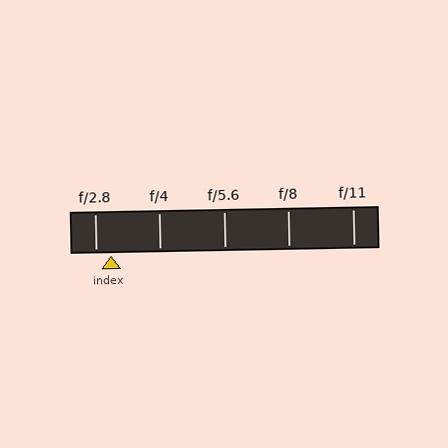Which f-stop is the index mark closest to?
The index mark is closest to f/2.8.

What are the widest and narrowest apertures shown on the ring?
The widest aperture shown is f/2.8 and the narrowest is f/11.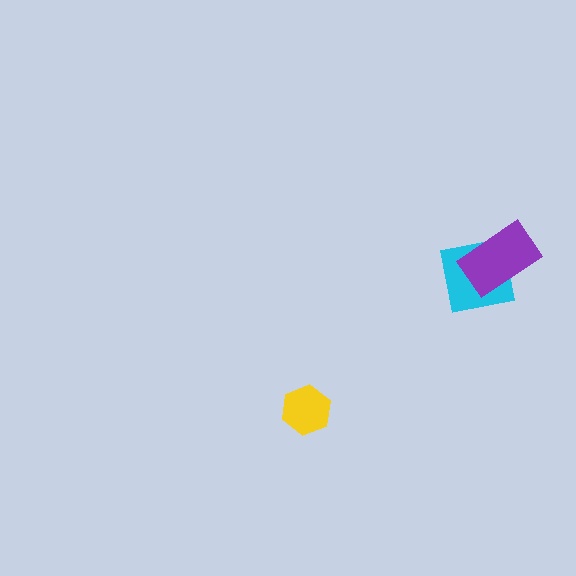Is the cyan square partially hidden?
Yes, it is partially covered by another shape.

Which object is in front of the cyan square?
The purple rectangle is in front of the cyan square.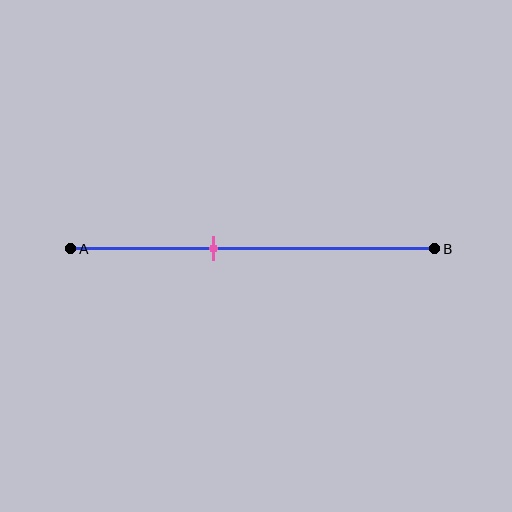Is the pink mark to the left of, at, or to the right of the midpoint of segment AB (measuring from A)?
The pink mark is to the left of the midpoint of segment AB.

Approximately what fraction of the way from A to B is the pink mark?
The pink mark is approximately 40% of the way from A to B.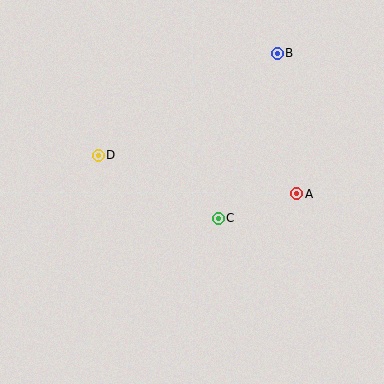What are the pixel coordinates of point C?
Point C is at (218, 218).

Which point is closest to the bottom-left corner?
Point D is closest to the bottom-left corner.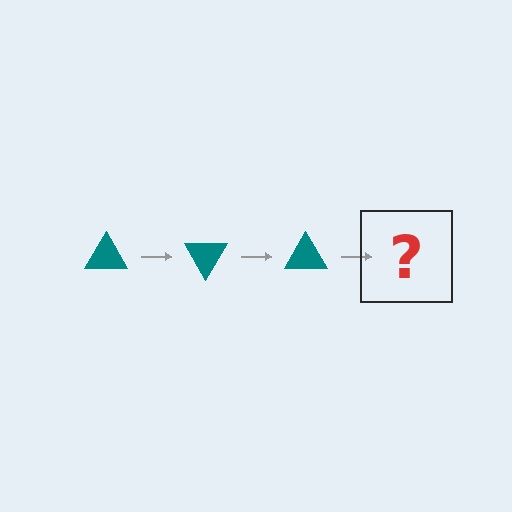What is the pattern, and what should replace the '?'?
The pattern is that the triangle rotates 60 degrees each step. The '?' should be a teal triangle rotated 180 degrees.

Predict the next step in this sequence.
The next step is a teal triangle rotated 180 degrees.